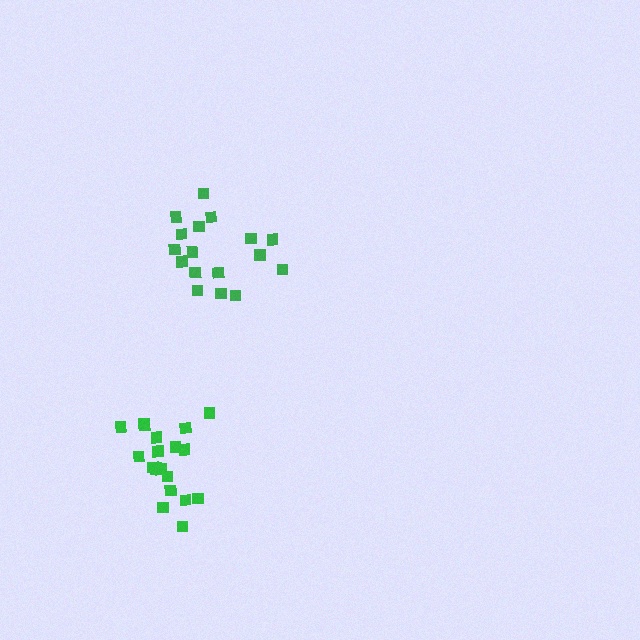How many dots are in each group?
Group 1: 17 dots, Group 2: 19 dots (36 total).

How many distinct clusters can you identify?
There are 2 distinct clusters.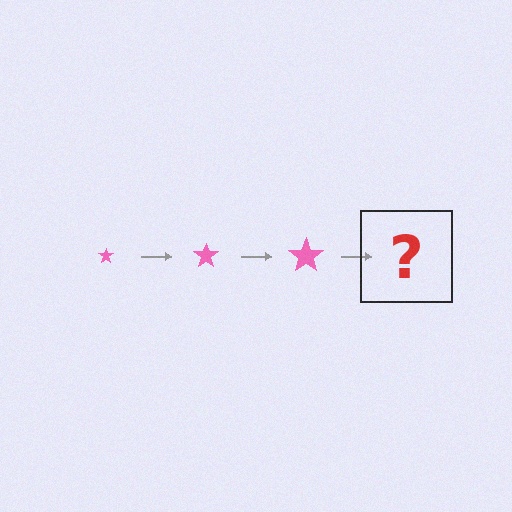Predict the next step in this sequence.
The next step is a pink star, larger than the previous one.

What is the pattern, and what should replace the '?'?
The pattern is that the star gets progressively larger each step. The '?' should be a pink star, larger than the previous one.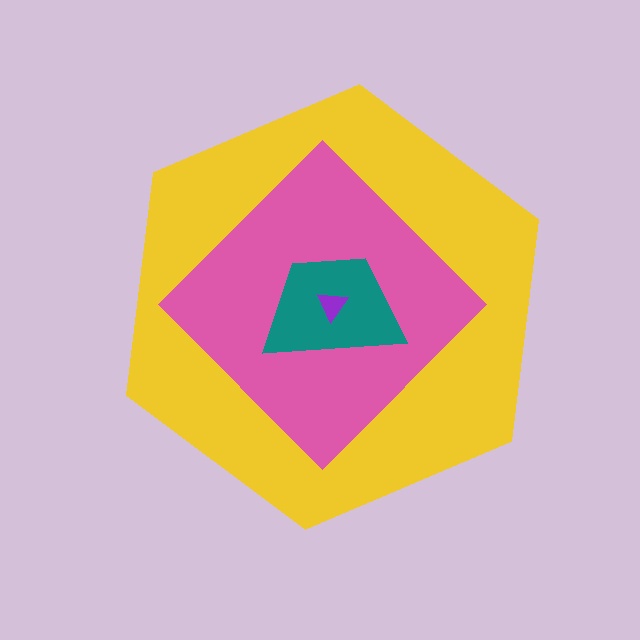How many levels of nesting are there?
4.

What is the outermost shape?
The yellow hexagon.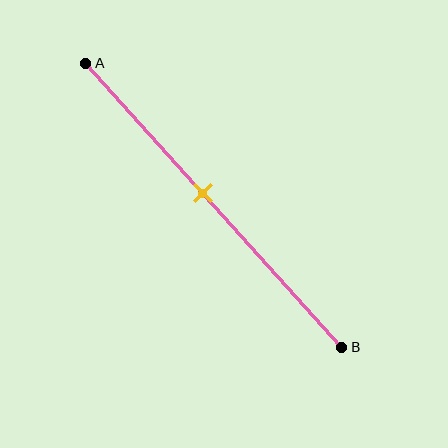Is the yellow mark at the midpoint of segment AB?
No, the mark is at about 45% from A, not at the 50% midpoint.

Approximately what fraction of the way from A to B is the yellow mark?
The yellow mark is approximately 45% of the way from A to B.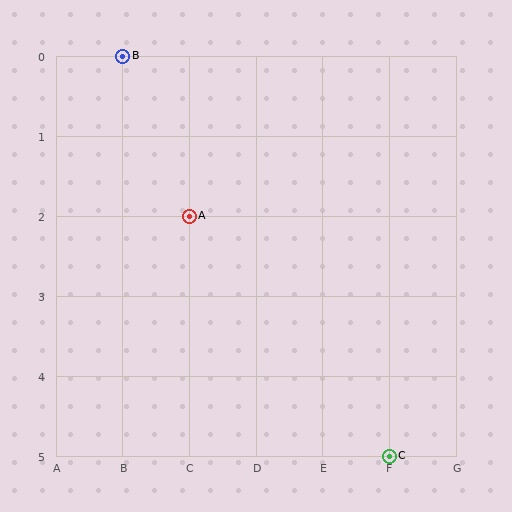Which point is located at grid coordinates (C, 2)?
Point A is at (C, 2).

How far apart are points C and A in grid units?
Points C and A are 3 columns and 3 rows apart (about 4.2 grid units diagonally).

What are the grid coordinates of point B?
Point B is at grid coordinates (B, 0).